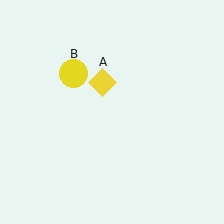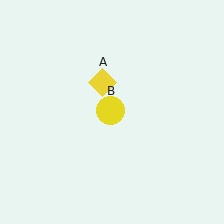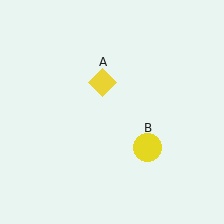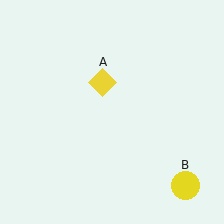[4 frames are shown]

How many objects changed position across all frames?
1 object changed position: yellow circle (object B).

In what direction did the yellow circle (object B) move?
The yellow circle (object B) moved down and to the right.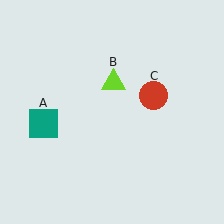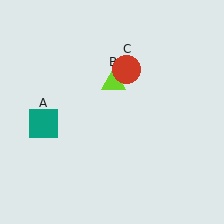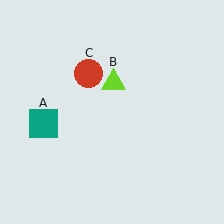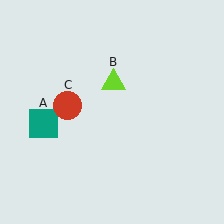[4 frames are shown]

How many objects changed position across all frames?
1 object changed position: red circle (object C).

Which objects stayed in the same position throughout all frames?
Teal square (object A) and lime triangle (object B) remained stationary.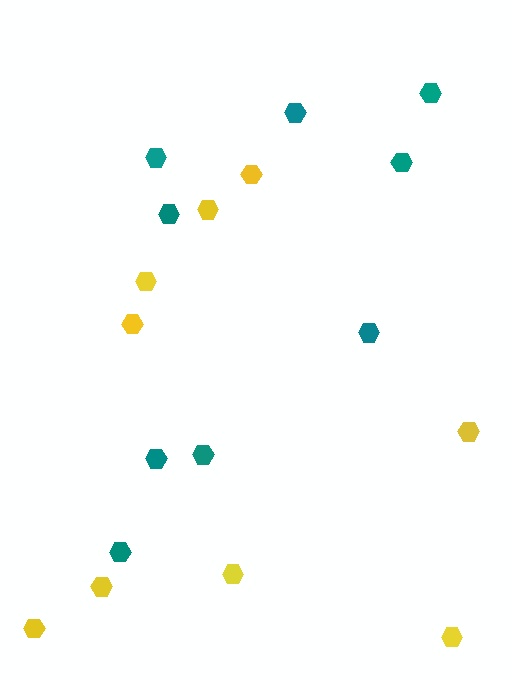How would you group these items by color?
There are 2 groups: one group of yellow hexagons (9) and one group of teal hexagons (9).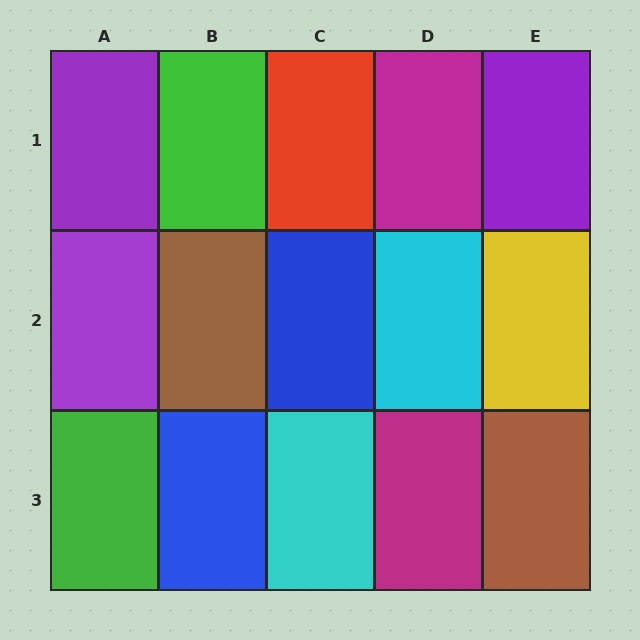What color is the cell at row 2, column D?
Cyan.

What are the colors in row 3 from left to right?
Green, blue, cyan, magenta, brown.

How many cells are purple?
3 cells are purple.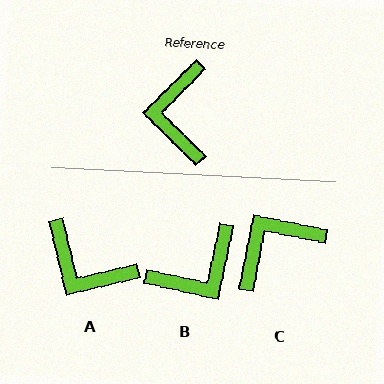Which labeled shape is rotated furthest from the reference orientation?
B, about 122 degrees away.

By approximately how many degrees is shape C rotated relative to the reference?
Approximately 56 degrees clockwise.